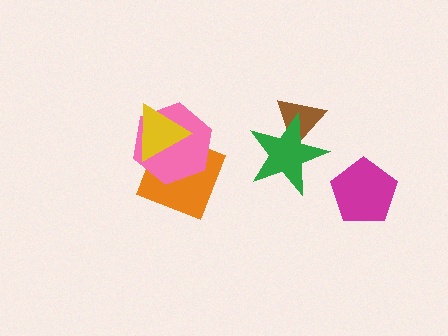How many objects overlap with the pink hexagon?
2 objects overlap with the pink hexagon.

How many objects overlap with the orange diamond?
2 objects overlap with the orange diamond.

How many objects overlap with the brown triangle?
1 object overlaps with the brown triangle.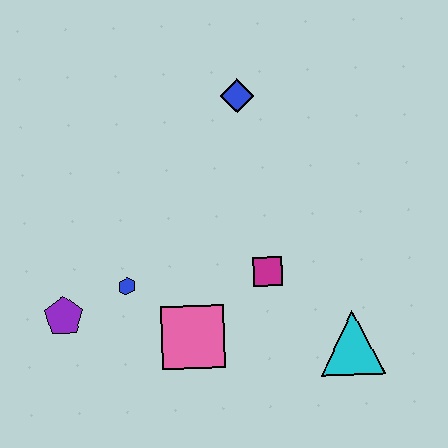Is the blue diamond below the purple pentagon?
No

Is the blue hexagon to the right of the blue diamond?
No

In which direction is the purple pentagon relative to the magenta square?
The purple pentagon is to the left of the magenta square.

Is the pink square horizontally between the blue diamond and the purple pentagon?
Yes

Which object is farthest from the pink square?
The blue diamond is farthest from the pink square.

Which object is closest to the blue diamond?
The magenta square is closest to the blue diamond.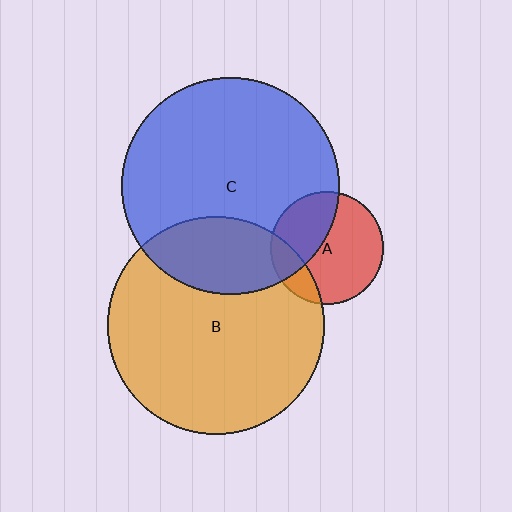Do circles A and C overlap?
Yes.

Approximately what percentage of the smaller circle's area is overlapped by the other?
Approximately 40%.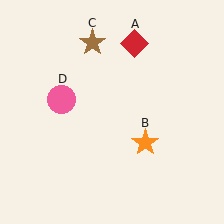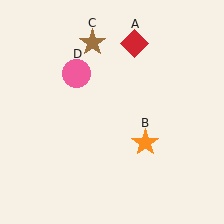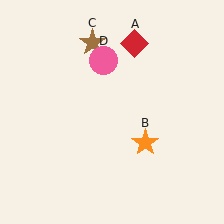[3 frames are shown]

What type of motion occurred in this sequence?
The pink circle (object D) rotated clockwise around the center of the scene.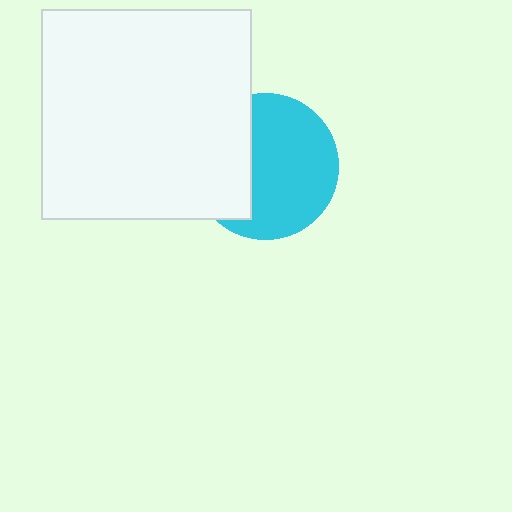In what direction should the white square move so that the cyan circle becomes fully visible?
The white square should move left. That is the shortest direction to clear the overlap and leave the cyan circle fully visible.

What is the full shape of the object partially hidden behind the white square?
The partially hidden object is a cyan circle.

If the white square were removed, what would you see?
You would see the complete cyan circle.